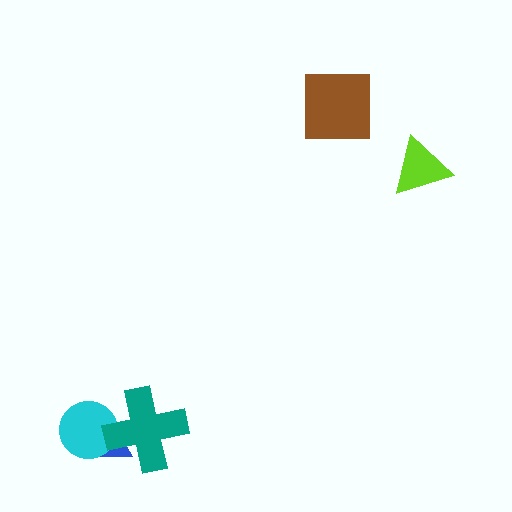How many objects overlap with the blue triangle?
2 objects overlap with the blue triangle.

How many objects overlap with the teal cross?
2 objects overlap with the teal cross.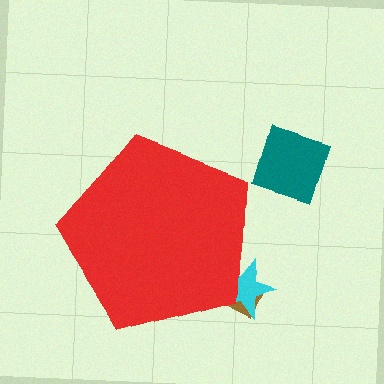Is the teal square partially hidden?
No, the teal square is fully visible.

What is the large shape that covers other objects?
A red pentagon.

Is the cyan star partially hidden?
Yes, the cyan star is partially hidden behind the red pentagon.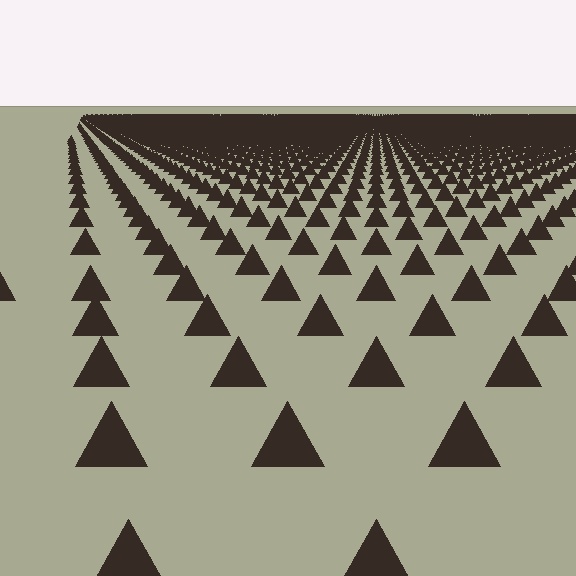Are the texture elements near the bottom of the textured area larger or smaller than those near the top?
Larger. Near the bottom, elements are closer to the viewer and appear at a bigger on-screen size.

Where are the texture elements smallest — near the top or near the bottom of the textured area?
Near the top.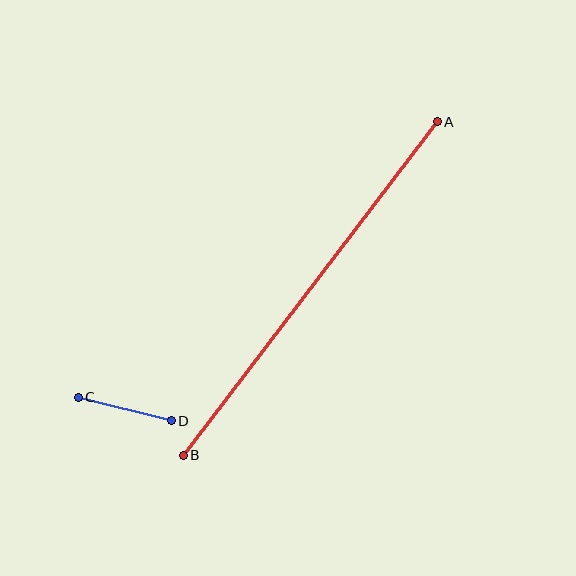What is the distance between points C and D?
The distance is approximately 96 pixels.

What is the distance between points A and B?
The distance is approximately 419 pixels.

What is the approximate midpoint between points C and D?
The midpoint is at approximately (125, 409) pixels.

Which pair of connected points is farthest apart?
Points A and B are farthest apart.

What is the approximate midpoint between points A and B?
The midpoint is at approximately (310, 288) pixels.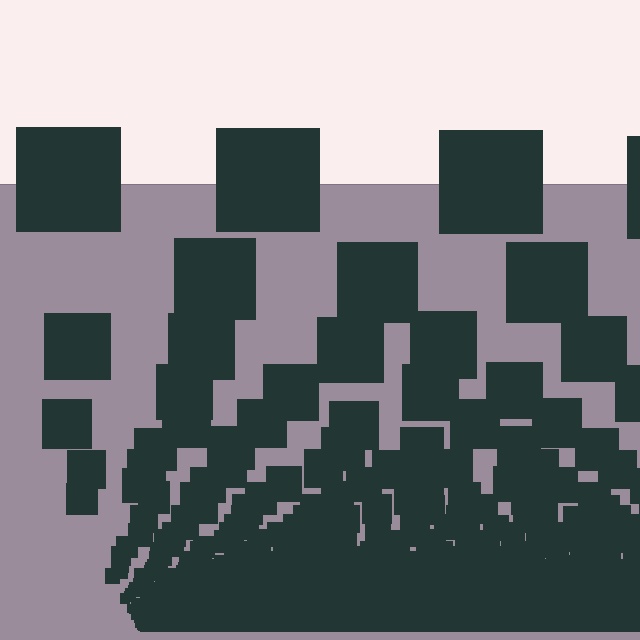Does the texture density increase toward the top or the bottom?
Density increases toward the bottom.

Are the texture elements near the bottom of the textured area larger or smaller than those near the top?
Smaller. The gradient is inverted — elements near the bottom are smaller and denser.